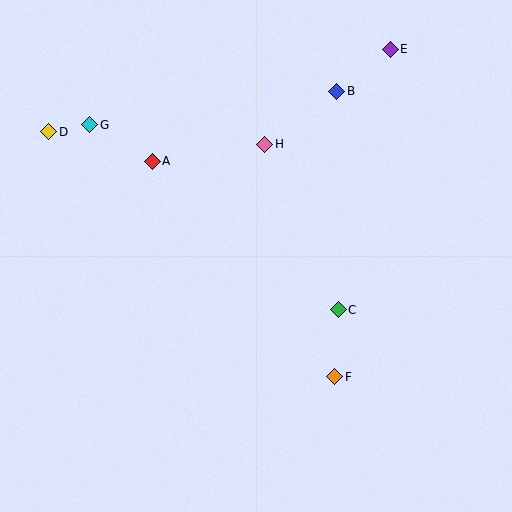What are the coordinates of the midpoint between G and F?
The midpoint between G and F is at (212, 251).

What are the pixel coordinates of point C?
Point C is at (338, 310).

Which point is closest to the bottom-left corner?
Point F is closest to the bottom-left corner.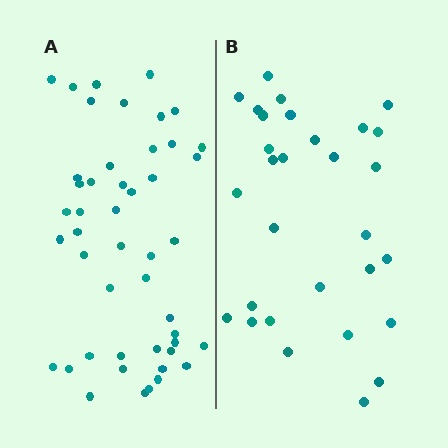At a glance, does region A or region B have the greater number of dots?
Region A (the left region) has more dots.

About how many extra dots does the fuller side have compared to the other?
Region A has approximately 15 more dots than region B.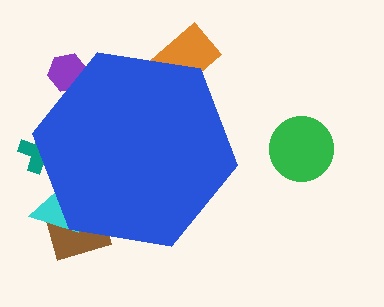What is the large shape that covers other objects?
A blue hexagon.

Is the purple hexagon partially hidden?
Yes, the purple hexagon is partially hidden behind the blue hexagon.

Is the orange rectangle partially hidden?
Yes, the orange rectangle is partially hidden behind the blue hexagon.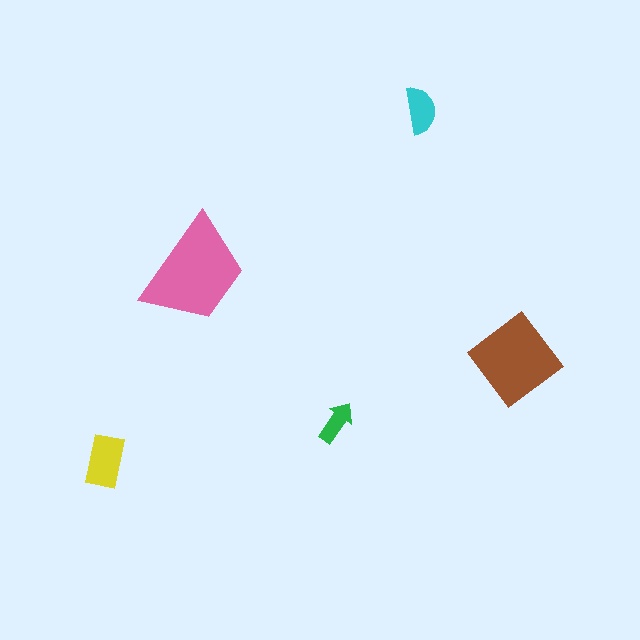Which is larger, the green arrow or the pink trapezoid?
The pink trapezoid.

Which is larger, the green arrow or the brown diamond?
The brown diamond.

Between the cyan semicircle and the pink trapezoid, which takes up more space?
The pink trapezoid.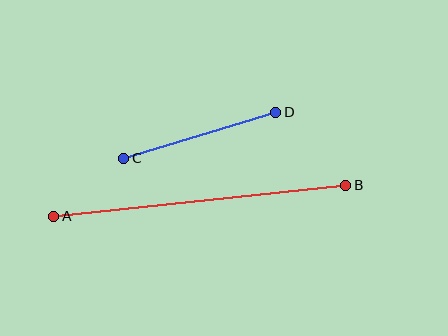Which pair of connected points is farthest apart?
Points A and B are farthest apart.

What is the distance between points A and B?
The distance is approximately 294 pixels.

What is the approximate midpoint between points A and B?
The midpoint is at approximately (200, 201) pixels.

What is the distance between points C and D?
The distance is approximately 159 pixels.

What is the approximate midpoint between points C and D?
The midpoint is at approximately (200, 135) pixels.